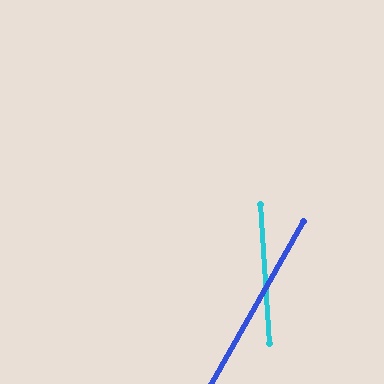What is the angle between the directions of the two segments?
Approximately 34 degrees.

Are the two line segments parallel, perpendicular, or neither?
Neither parallel nor perpendicular — they differ by about 34°.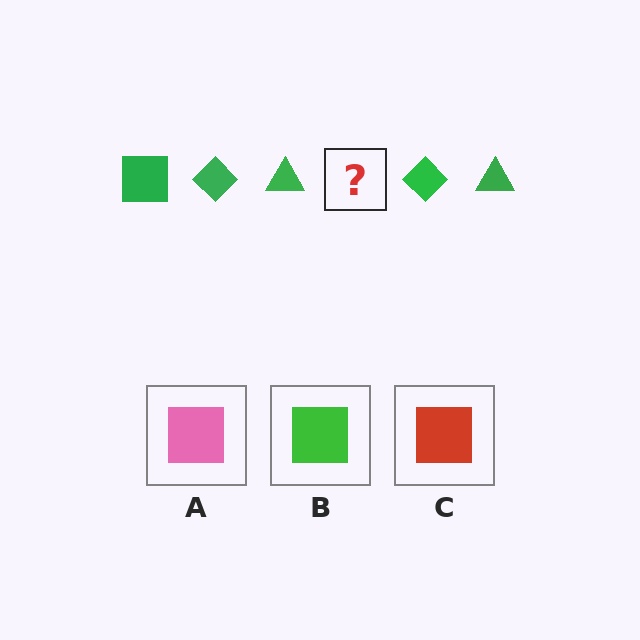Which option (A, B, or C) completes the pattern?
B.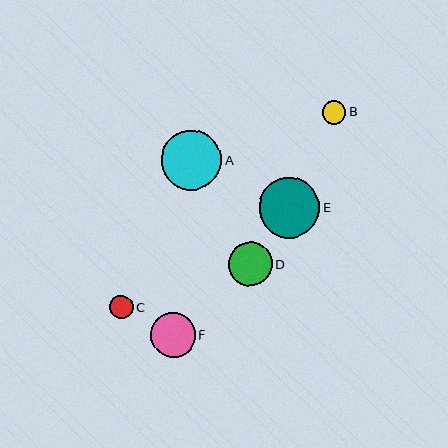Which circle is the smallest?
Circle C is the smallest with a size of approximately 24 pixels.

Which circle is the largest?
Circle E is the largest with a size of approximately 61 pixels.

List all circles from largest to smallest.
From largest to smallest: E, A, F, D, B, C.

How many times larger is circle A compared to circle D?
Circle A is approximately 1.4 times the size of circle D.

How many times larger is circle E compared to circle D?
Circle E is approximately 1.4 times the size of circle D.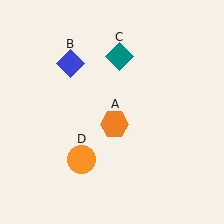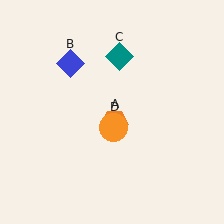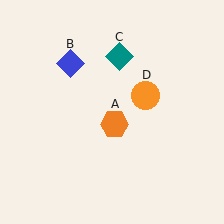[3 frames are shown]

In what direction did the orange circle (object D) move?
The orange circle (object D) moved up and to the right.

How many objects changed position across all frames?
1 object changed position: orange circle (object D).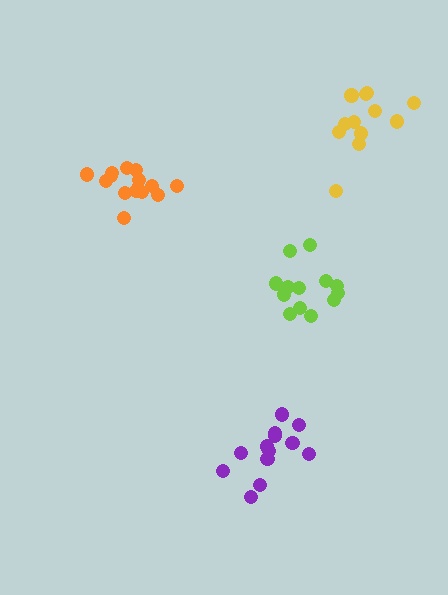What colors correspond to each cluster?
The clusters are colored: purple, orange, lime, yellow.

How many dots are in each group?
Group 1: 13 dots, Group 2: 15 dots, Group 3: 13 dots, Group 4: 12 dots (53 total).